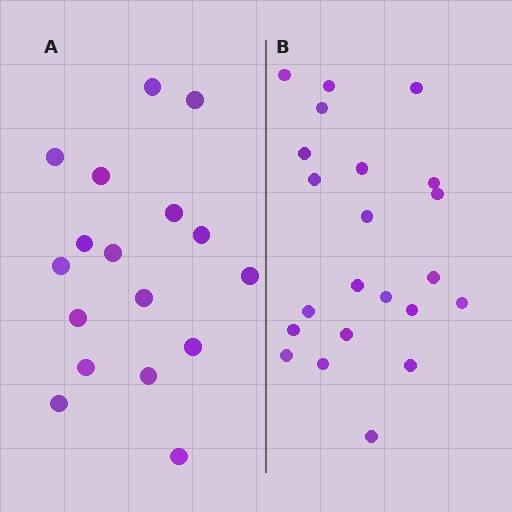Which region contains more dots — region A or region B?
Region B (the right region) has more dots.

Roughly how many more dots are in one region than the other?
Region B has about 5 more dots than region A.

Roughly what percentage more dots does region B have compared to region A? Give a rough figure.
About 30% more.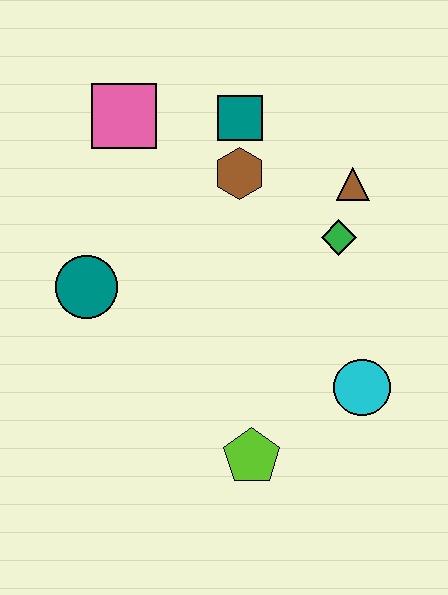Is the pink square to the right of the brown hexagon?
No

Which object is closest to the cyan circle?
The lime pentagon is closest to the cyan circle.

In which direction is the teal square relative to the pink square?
The teal square is to the right of the pink square.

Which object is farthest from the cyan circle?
The pink square is farthest from the cyan circle.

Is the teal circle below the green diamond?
Yes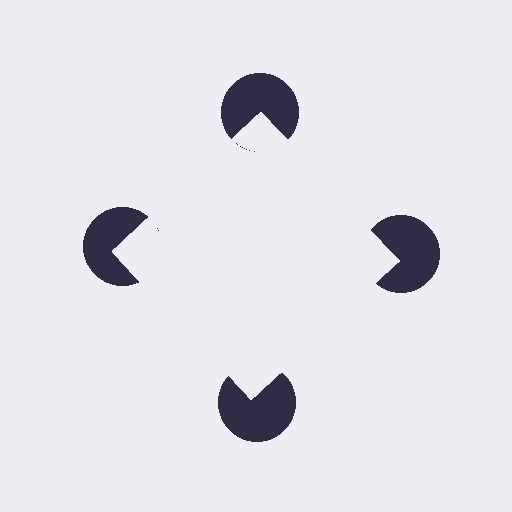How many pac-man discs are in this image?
There are 4 — one at each vertex of the illusory square.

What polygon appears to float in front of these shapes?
An illusory square — its edges are inferred from the aligned wedge cuts in the pac-man discs, not physically drawn.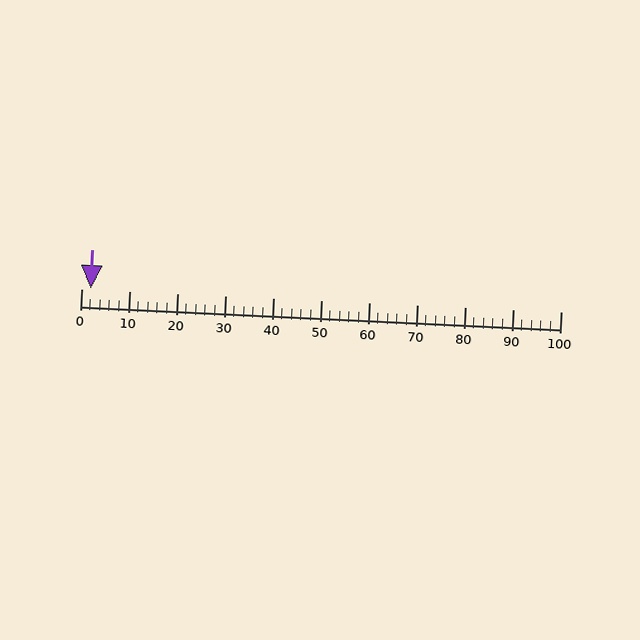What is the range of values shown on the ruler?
The ruler shows values from 0 to 100.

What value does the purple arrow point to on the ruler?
The purple arrow points to approximately 2.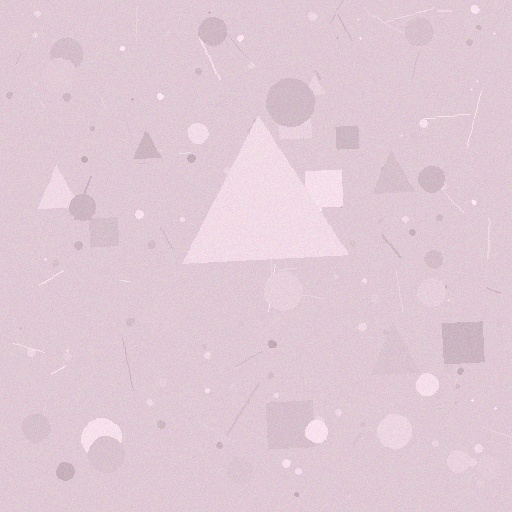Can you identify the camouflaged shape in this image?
The camouflaged shape is a triangle.